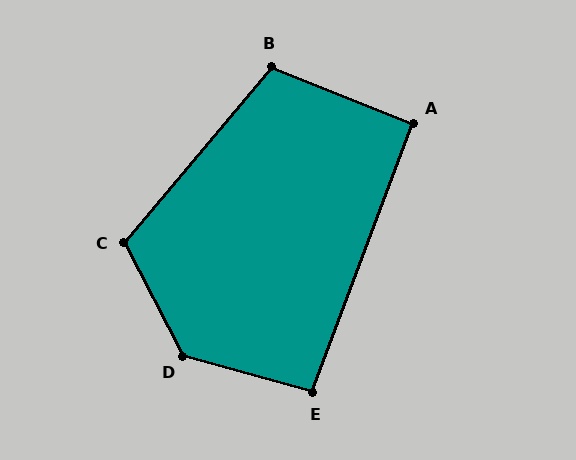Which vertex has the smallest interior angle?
A, at approximately 91 degrees.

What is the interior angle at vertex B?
Approximately 108 degrees (obtuse).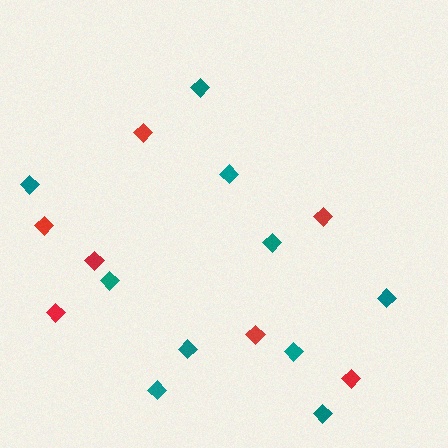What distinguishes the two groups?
There are 2 groups: one group of teal diamonds (10) and one group of red diamonds (7).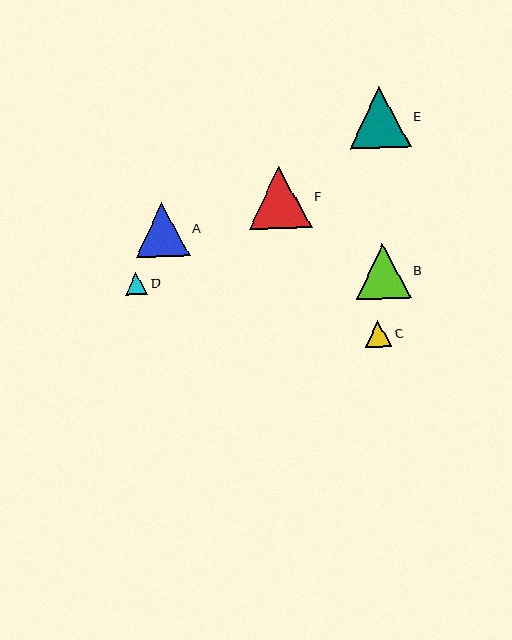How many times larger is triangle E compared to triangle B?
Triangle E is approximately 1.1 times the size of triangle B.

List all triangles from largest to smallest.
From largest to smallest: F, E, B, A, C, D.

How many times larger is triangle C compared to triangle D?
Triangle C is approximately 1.2 times the size of triangle D.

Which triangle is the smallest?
Triangle D is the smallest with a size of approximately 22 pixels.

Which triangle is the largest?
Triangle F is the largest with a size of approximately 62 pixels.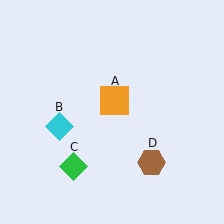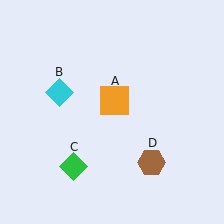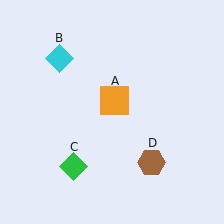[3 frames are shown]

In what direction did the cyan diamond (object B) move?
The cyan diamond (object B) moved up.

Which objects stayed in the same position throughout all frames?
Orange square (object A) and green diamond (object C) and brown hexagon (object D) remained stationary.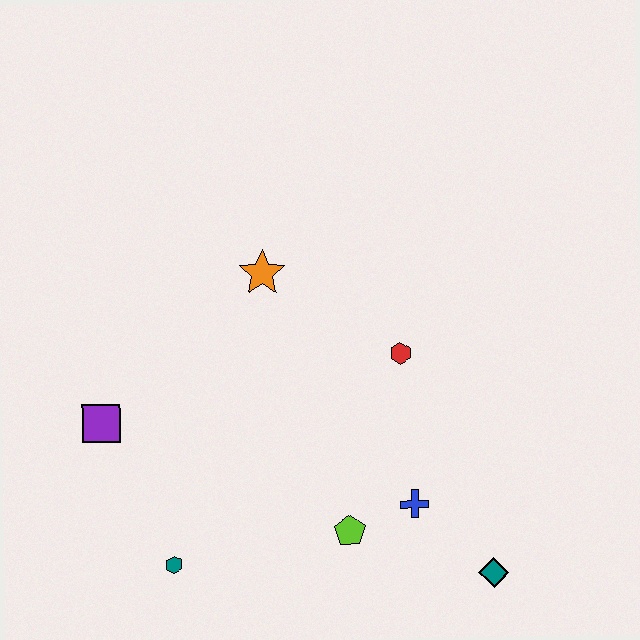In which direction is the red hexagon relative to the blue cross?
The red hexagon is above the blue cross.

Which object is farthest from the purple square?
The teal diamond is farthest from the purple square.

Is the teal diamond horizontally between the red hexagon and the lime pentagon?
No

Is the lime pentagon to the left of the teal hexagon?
No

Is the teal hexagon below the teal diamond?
No